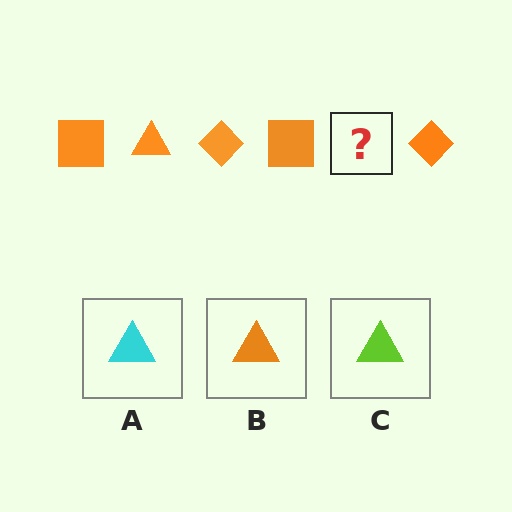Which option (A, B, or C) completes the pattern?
B.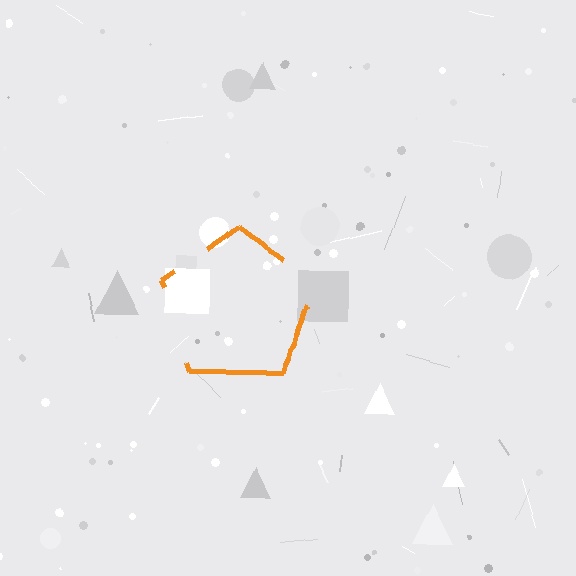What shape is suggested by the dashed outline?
The dashed outline suggests a pentagon.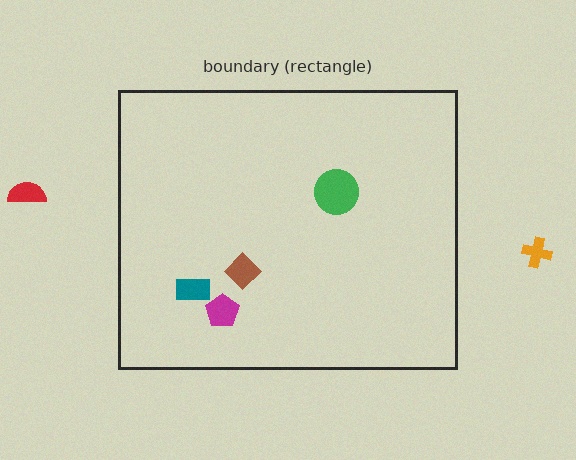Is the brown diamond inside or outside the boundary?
Inside.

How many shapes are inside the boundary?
4 inside, 2 outside.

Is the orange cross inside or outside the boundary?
Outside.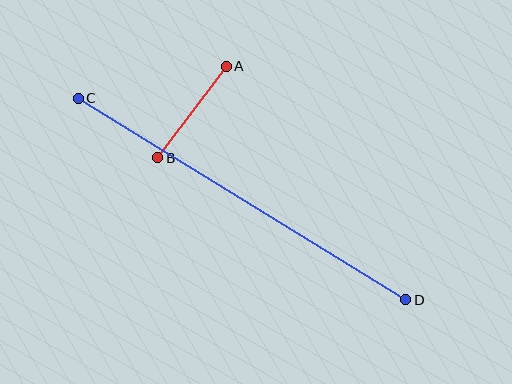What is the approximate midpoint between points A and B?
The midpoint is at approximately (192, 112) pixels.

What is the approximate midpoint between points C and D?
The midpoint is at approximately (242, 199) pixels.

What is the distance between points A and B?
The distance is approximately 114 pixels.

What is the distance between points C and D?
The distance is approximately 384 pixels.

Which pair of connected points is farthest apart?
Points C and D are farthest apart.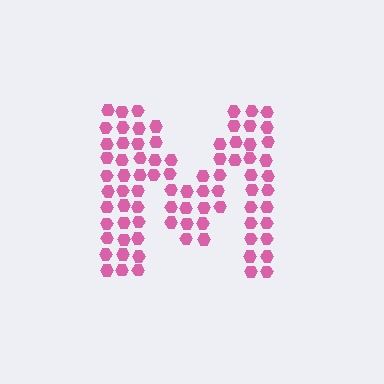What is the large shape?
The large shape is the letter M.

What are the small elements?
The small elements are hexagons.